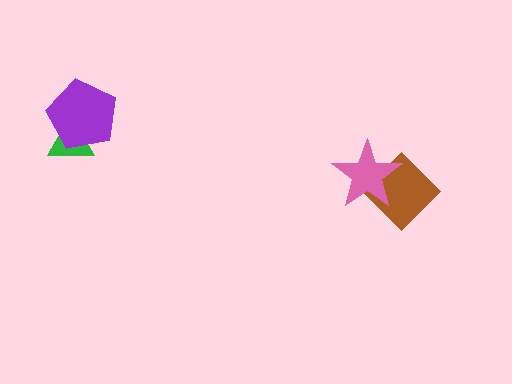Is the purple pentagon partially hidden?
No, no other shape covers it.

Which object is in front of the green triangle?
The purple pentagon is in front of the green triangle.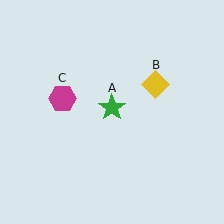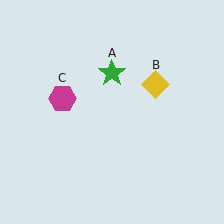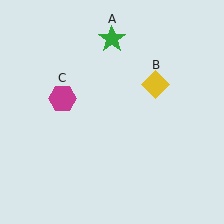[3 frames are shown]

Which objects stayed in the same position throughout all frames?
Yellow diamond (object B) and magenta hexagon (object C) remained stationary.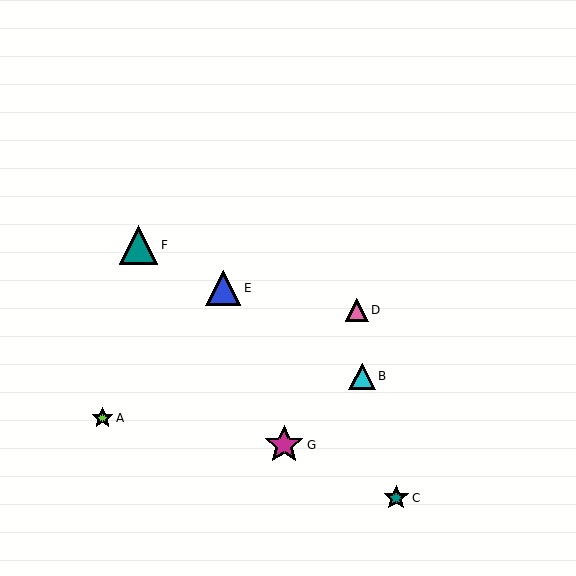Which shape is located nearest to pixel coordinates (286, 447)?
The magenta star (labeled G) at (284, 445) is nearest to that location.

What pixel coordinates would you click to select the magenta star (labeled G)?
Click at (284, 445) to select the magenta star G.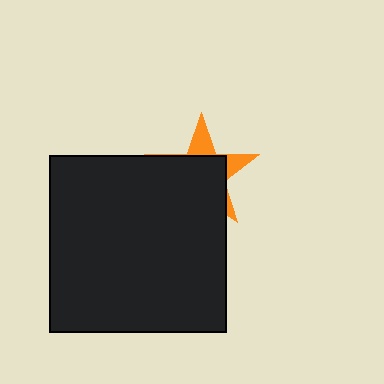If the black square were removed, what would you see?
You would see the complete orange star.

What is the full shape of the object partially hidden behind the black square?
The partially hidden object is an orange star.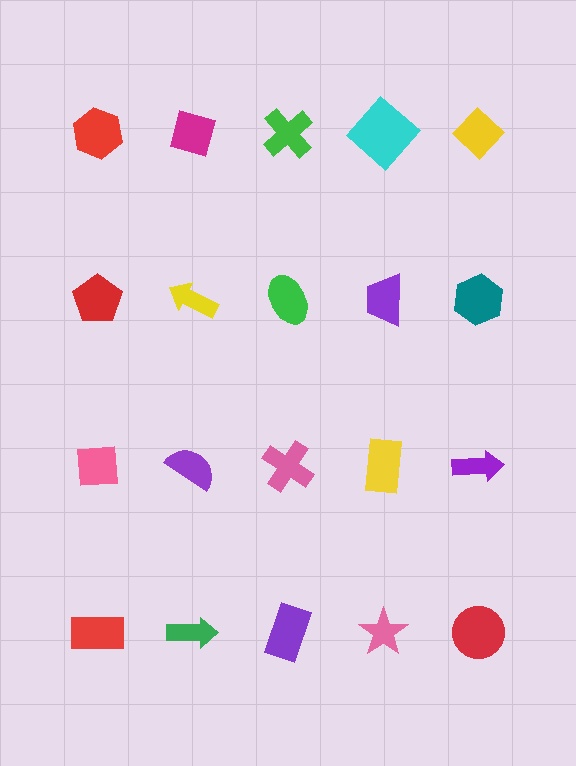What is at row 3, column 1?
A pink square.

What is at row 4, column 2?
A green arrow.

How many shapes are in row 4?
5 shapes.